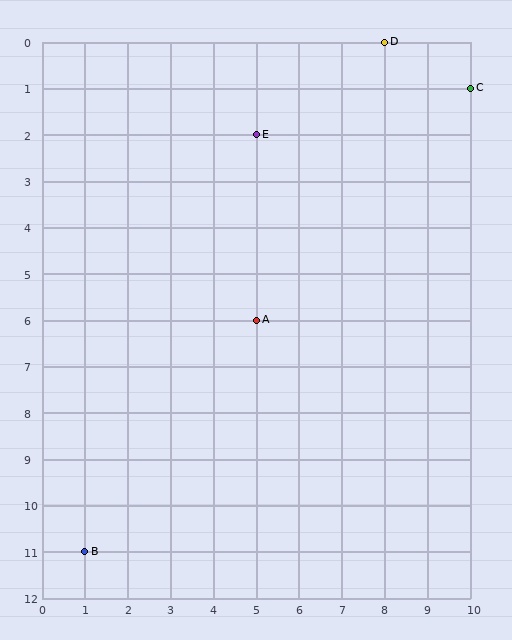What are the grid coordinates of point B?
Point B is at grid coordinates (1, 11).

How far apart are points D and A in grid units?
Points D and A are 3 columns and 6 rows apart (about 6.7 grid units diagonally).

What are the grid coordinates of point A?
Point A is at grid coordinates (5, 6).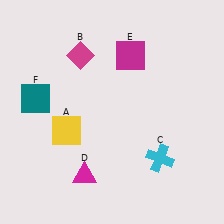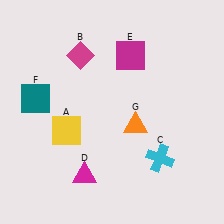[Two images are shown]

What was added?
An orange triangle (G) was added in Image 2.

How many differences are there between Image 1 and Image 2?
There is 1 difference between the two images.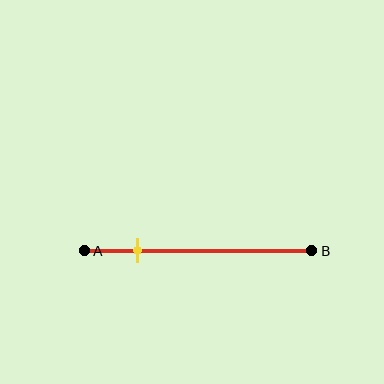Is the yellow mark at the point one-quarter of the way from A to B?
Yes, the mark is approximately at the one-quarter point.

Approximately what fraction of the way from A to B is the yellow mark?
The yellow mark is approximately 25% of the way from A to B.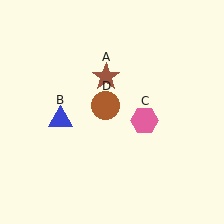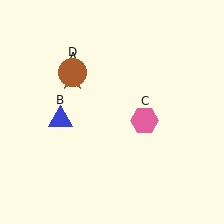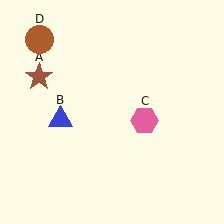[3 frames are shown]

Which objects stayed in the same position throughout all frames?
Blue triangle (object B) and pink hexagon (object C) remained stationary.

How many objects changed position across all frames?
2 objects changed position: brown star (object A), brown circle (object D).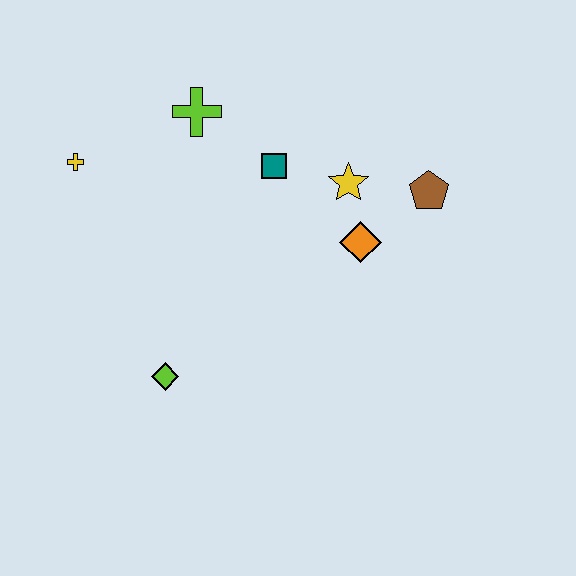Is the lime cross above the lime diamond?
Yes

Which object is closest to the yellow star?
The orange diamond is closest to the yellow star.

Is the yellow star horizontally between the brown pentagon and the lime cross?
Yes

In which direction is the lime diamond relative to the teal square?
The lime diamond is below the teal square.